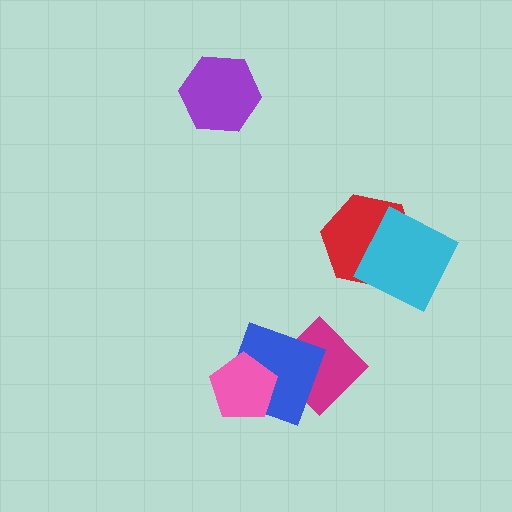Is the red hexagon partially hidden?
Yes, it is partially covered by another shape.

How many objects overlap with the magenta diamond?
1 object overlaps with the magenta diamond.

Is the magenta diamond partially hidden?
Yes, it is partially covered by another shape.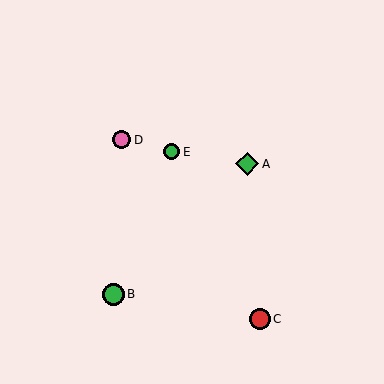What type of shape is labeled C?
Shape C is a red circle.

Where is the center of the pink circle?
The center of the pink circle is at (122, 140).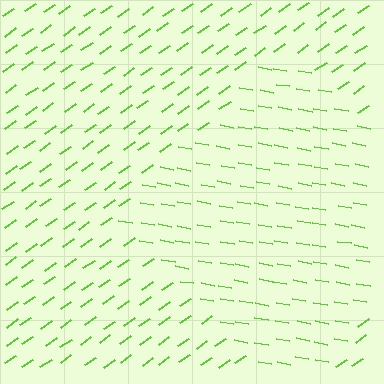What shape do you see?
I see a diamond.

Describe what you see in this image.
The image is filled with small lime line segments. A diamond region in the image has lines oriented differently from the surrounding lines, creating a visible texture boundary.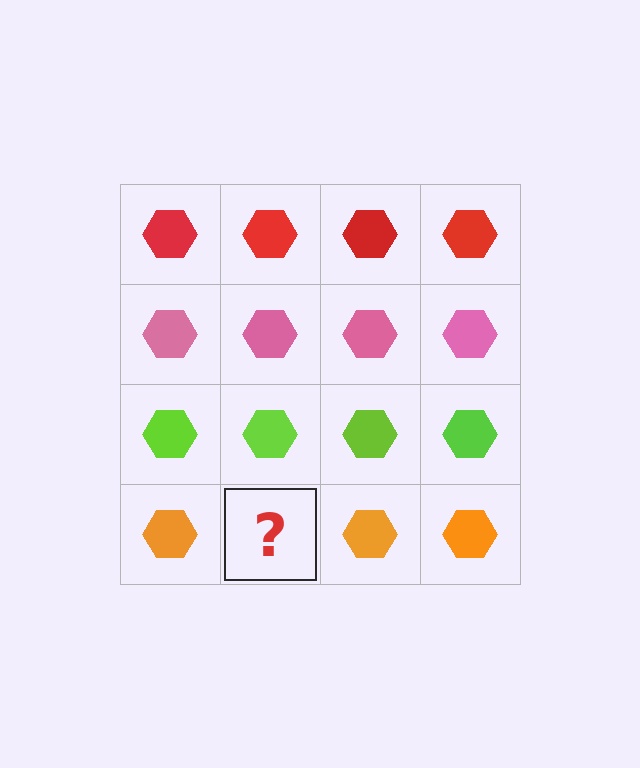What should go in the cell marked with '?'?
The missing cell should contain an orange hexagon.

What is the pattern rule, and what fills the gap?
The rule is that each row has a consistent color. The gap should be filled with an orange hexagon.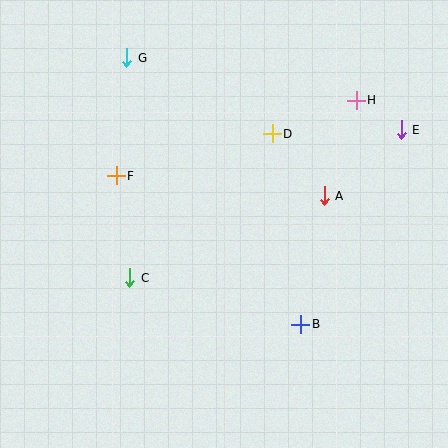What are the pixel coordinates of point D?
Point D is at (272, 134).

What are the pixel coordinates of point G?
Point G is at (127, 58).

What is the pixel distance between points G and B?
The distance between G and B is 318 pixels.